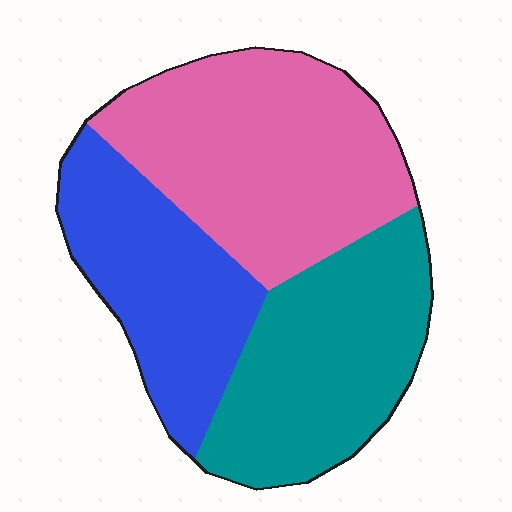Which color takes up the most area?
Pink, at roughly 40%.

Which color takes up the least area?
Blue, at roughly 25%.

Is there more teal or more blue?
Teal.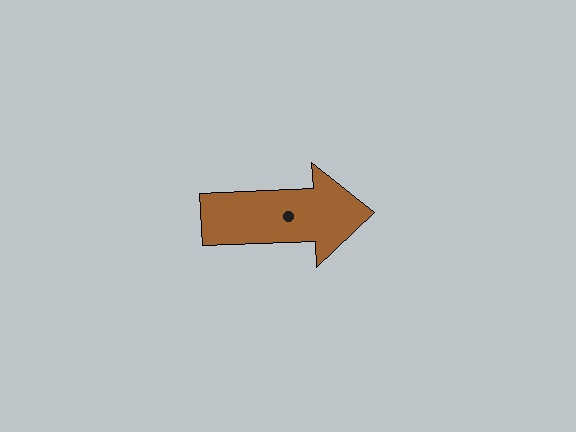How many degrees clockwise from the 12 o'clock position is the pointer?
Approximately 88 degrees.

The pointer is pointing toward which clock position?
Roughly 3 o'clock.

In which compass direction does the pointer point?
East.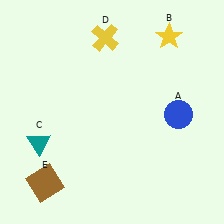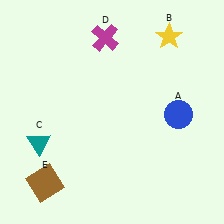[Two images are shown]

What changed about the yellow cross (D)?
In Image 1, D is yellow. In Image 2, it changed to magenta.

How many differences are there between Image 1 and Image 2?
There is 1 difference between the two images.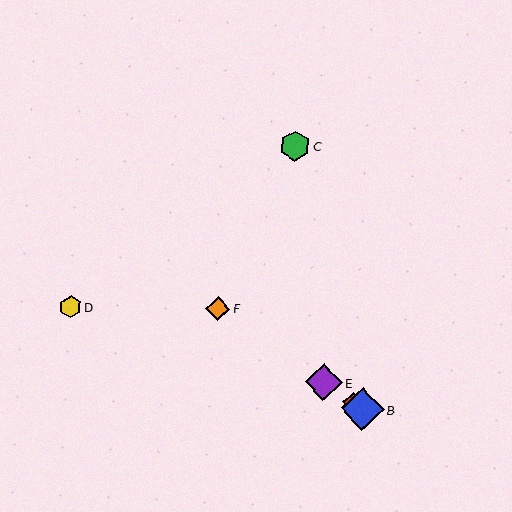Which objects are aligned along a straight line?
Objects A, B, E, F are aligned along a straight line.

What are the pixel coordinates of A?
Object A is at (353, 403).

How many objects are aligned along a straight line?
4 objects (A, B, E, F) are aligned along a straight line.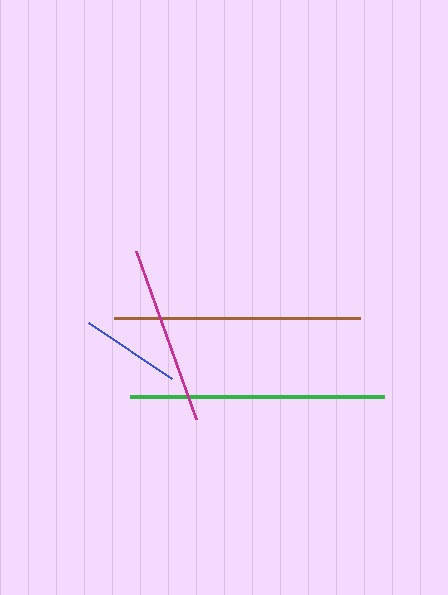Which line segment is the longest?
The green line is the longest at approximately 253 pixels.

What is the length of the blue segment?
The blue segment is approximately 100 pixels long.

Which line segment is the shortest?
The blue line is the shortest at approximately 100 pixels.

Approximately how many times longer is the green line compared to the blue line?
The green line is approximately 2.5 times the length of the blue line.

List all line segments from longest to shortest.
From longest to shortest: green, brown, magenta, blue.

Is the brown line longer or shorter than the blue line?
The brown line is longer than the blue line.